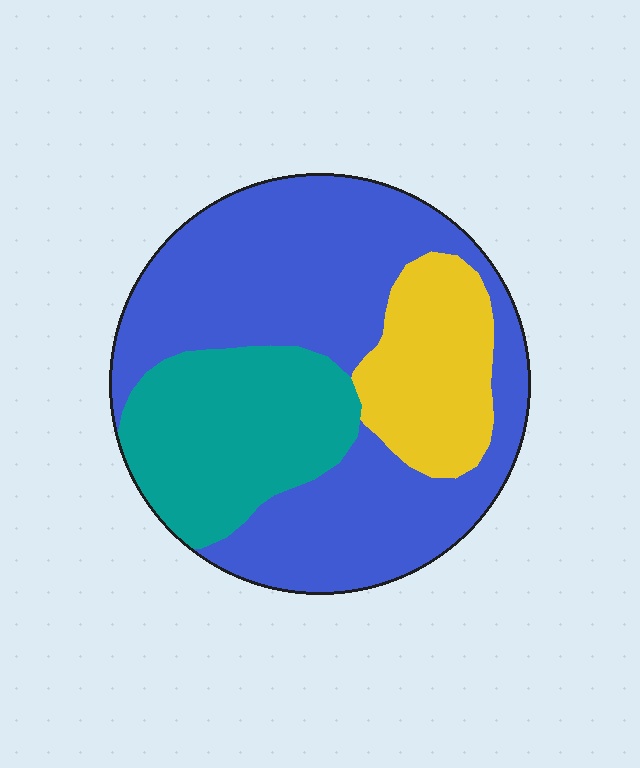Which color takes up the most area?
Blue, at roughly 60%.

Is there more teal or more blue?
Blue.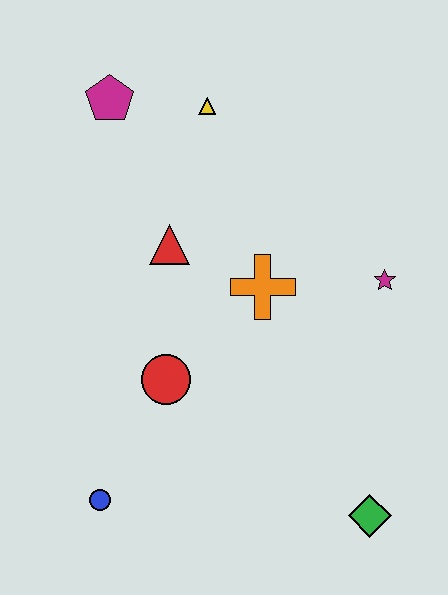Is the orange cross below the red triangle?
Yes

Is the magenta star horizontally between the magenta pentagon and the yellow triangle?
No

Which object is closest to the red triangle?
The orange cross is closest to the red triangle.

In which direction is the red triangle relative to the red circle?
The red triangle is above the red circle.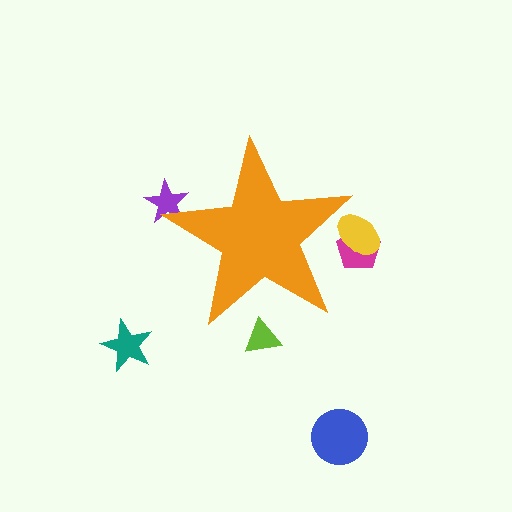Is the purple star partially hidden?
Yes, the purple star is partially hidden behind the orange star.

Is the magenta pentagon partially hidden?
Yes, the magenta pentagon is partially hidden behind the orange star.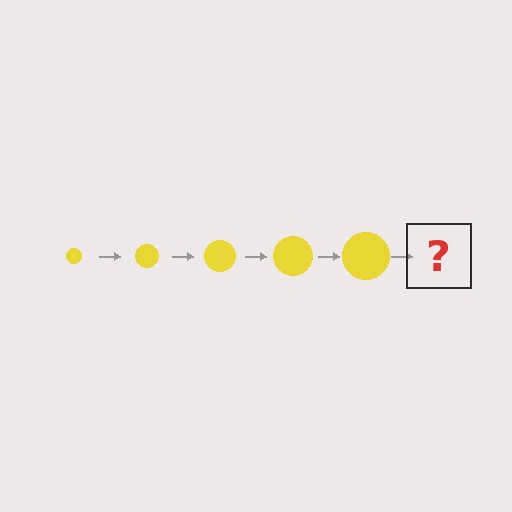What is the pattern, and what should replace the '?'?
The pattern is that the circle gets progressively larger each step. The '?' should be a yellow circle, larger than the previous one.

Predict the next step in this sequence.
The next step is a yellow circle, larger than the previous one.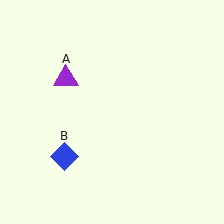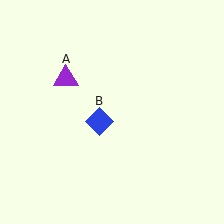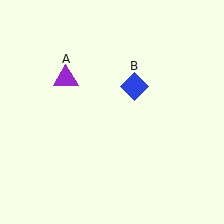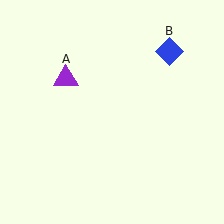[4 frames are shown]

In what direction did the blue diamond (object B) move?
The blue diamond (object B) moved up and to the right.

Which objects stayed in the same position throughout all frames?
Purple triangle (object A) remained stationary.